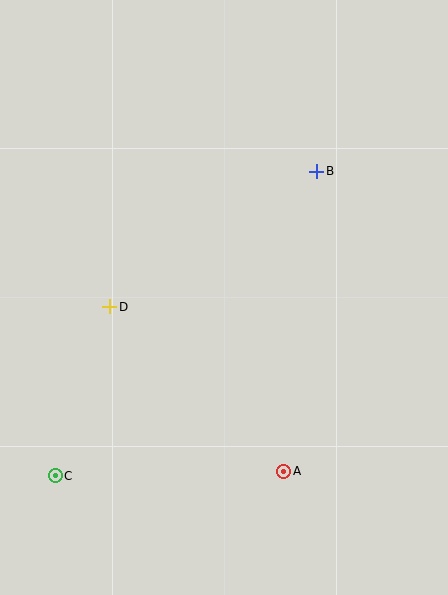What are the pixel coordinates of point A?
Point A is at (284, 471).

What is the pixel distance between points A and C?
The distance between A and C is 229 pixels.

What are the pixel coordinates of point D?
Point D is at (110, 307).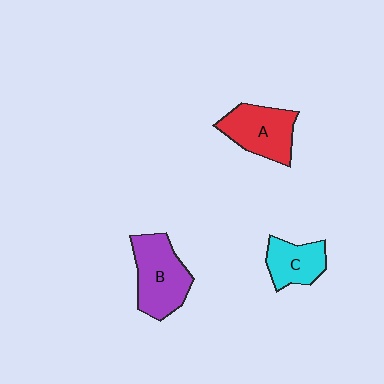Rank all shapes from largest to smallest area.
From largest to smallest: B (purple), A (red), C (cyan).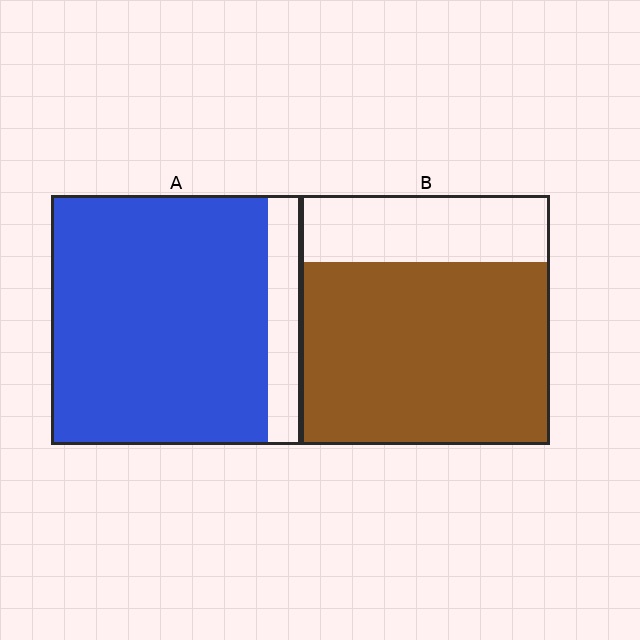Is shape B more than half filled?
Yes.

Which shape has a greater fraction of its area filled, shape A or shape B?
Shape A.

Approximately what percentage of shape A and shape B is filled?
A is approximately 85% and B is approximately 75%.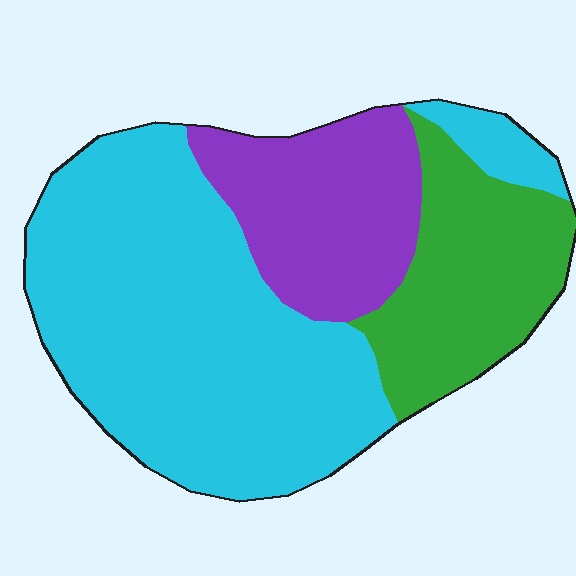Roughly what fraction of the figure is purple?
Purple covers around 20% of the figure.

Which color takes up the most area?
Cyan, at roughly 55%.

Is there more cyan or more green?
Cyan.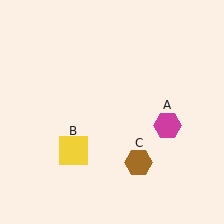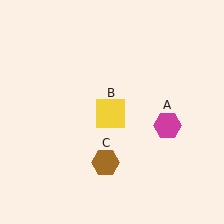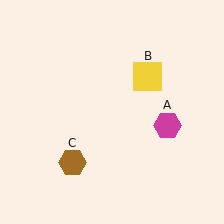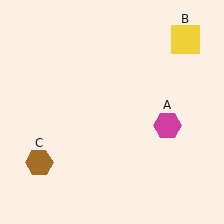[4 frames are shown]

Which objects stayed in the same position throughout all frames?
Magenta hexagon (object A) remained stationary.